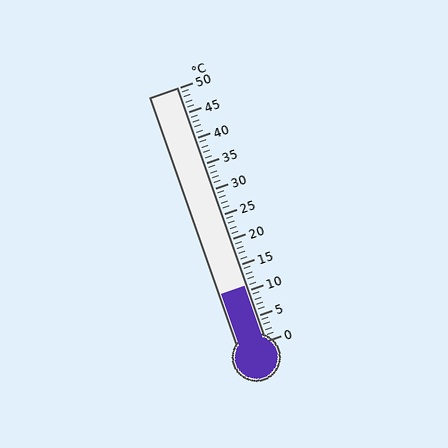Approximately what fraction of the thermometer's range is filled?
The thermometer is filled to approximately 20% of its range.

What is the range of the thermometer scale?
The thermometer scale ranges from 0°C to 50°C.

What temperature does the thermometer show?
The thermometer shows approximately 11°C.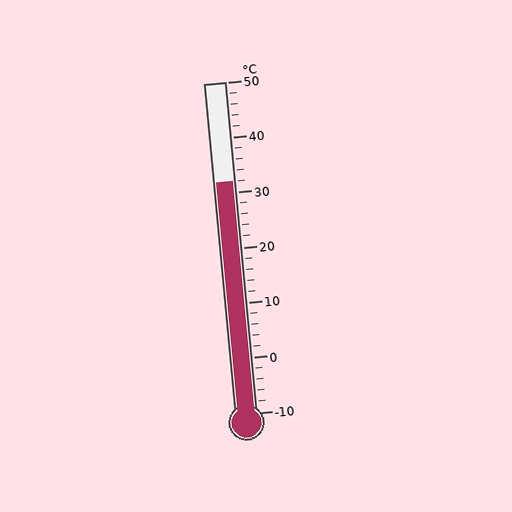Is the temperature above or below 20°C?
The temperature is above 20°C.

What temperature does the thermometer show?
The thermometer shows approximately 32°C.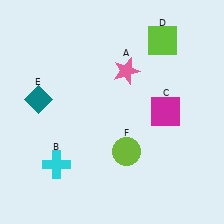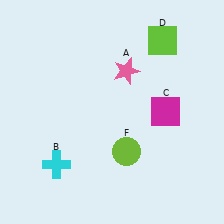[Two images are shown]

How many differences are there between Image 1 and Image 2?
There is 1 difference between the two images.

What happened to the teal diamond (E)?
The teal diamond (E) was removed in Image 2. It was in the top-left area of Image 1.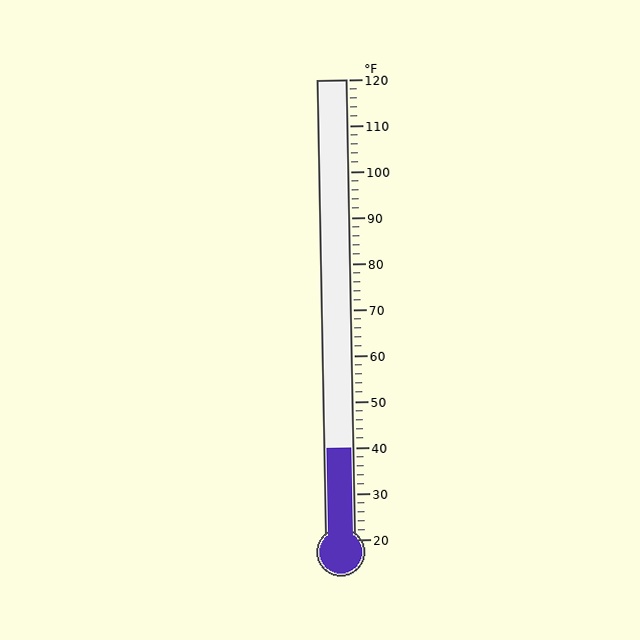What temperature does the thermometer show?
The thermometer shows approximately 40°F.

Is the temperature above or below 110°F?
The temperature is below 110°F.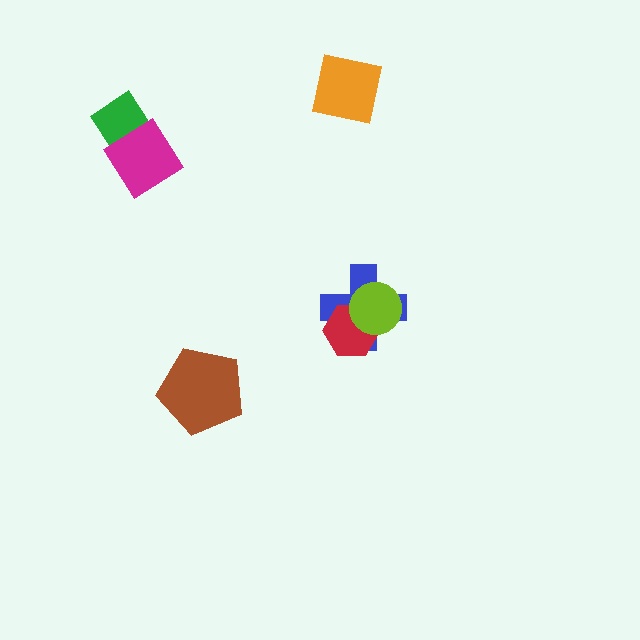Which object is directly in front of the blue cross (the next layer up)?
The red hexagon is directly in front of the blue cross.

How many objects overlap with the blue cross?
2 objects overlap with the blue cross.